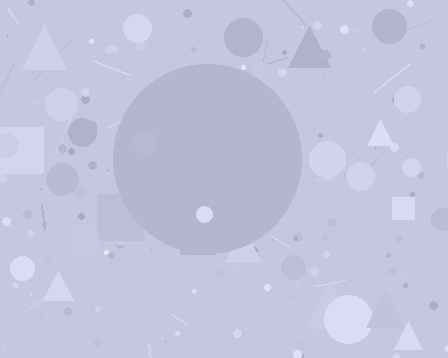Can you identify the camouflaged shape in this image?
The camouflaged shape is a circle.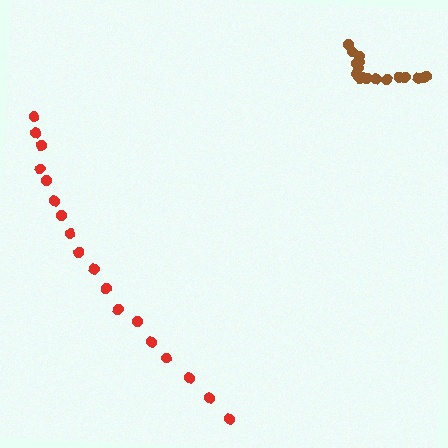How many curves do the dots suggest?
There are 2 distinct paths.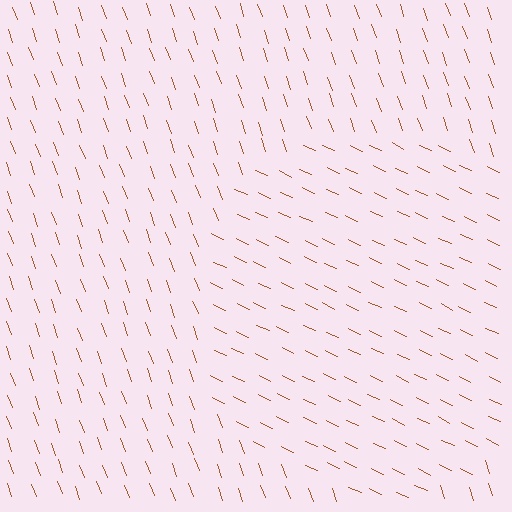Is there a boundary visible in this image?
Yes, there is a texture boundary formed by a change in line orientation.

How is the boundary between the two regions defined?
The boundary is defined purely by a change in line orientation (approximately 45 degrees difference). All lines are the same color and thickness.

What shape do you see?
I see a circle.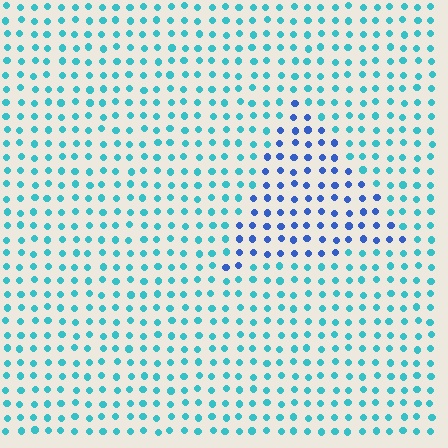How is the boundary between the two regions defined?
The boundary is defined purely by a slight shift in hue (about 41 degrees). Spacing, size, and orientation are identical on both sides.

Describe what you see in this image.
The image is filled with small cyan elements in a uniform arrangement. A triangle-shaped region is visible where the elements are tinted to a slightly different hue, forming a subtle color boundary.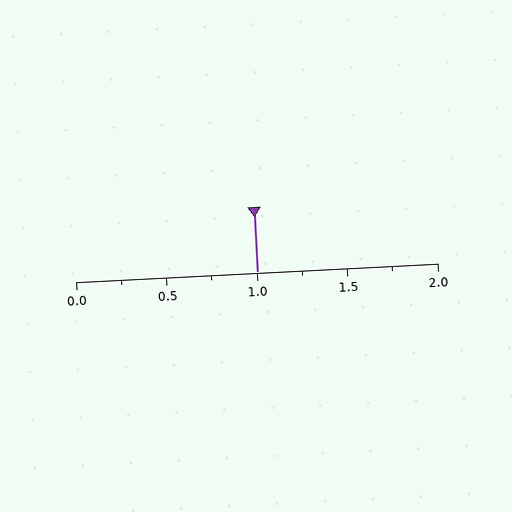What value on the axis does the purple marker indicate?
The marker indicates approximately 1.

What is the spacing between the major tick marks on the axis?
The major ticks are spaced 0.5 apart.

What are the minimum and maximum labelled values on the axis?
The axis runs from 0.0 to 2.0.